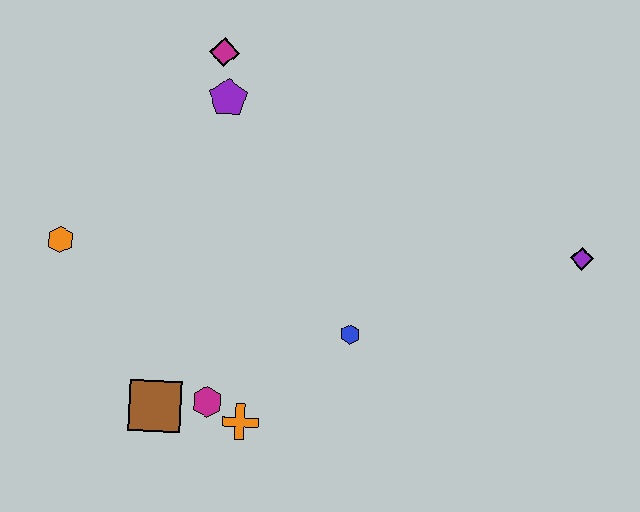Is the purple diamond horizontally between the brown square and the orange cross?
No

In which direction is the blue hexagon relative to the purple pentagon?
The blue hexagon is below the purple pentagon.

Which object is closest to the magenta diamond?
The purple pentagon is closest to the magenta diamond.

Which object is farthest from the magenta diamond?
The purple diamond is farthest from the magenta diamond.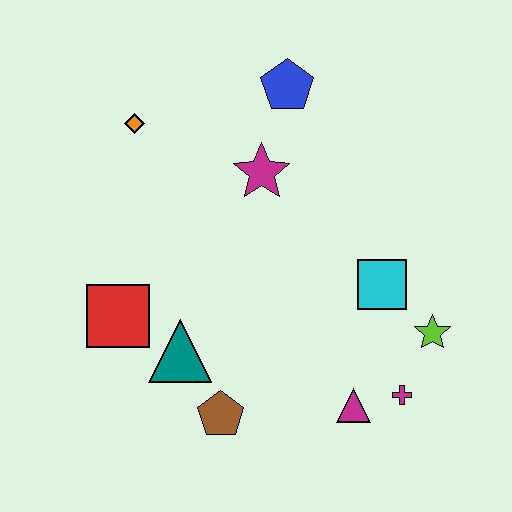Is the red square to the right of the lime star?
No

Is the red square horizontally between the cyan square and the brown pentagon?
No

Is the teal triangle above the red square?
No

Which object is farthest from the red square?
The lime star is farthest from the red square.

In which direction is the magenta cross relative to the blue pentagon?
The magenta cross is below the blue pentagon.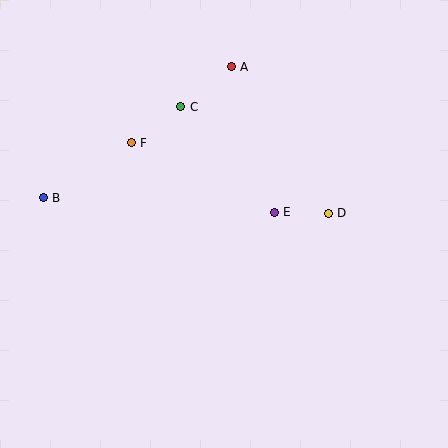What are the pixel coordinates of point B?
Point B is at (43, 198).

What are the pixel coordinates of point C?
Point C is at (181, 107).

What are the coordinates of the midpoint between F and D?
The midpoint between F and D is at (230, 178).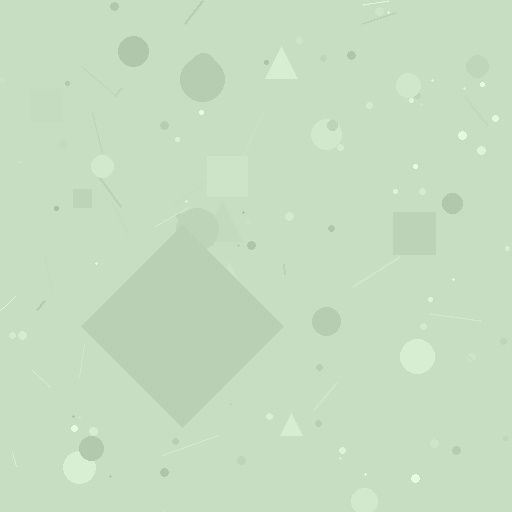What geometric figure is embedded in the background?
A diamond is embedded in the background.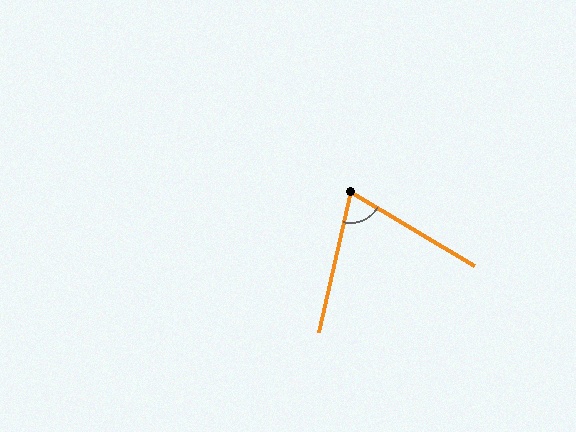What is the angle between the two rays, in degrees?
Approximately 72 degrees.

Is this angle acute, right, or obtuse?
It is acute.